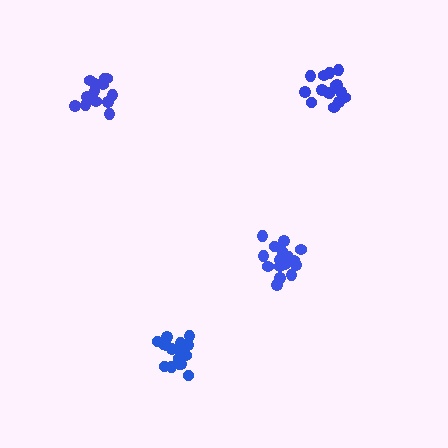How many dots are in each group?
Group 1: 14 dots, Group 2: 17 dots, Group 3: 17 dots, Group 4: 15 dots (63 total).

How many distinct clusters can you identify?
There are 4 distinct clusters.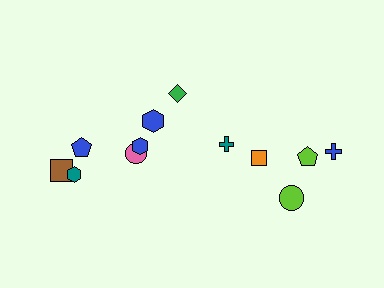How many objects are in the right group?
There are 5 objects.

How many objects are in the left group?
There are 7 objects.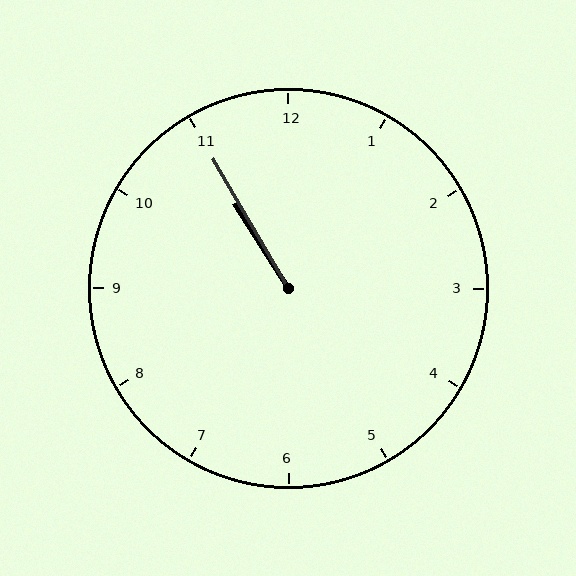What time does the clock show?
10:55.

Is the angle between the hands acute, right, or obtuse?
It is acute.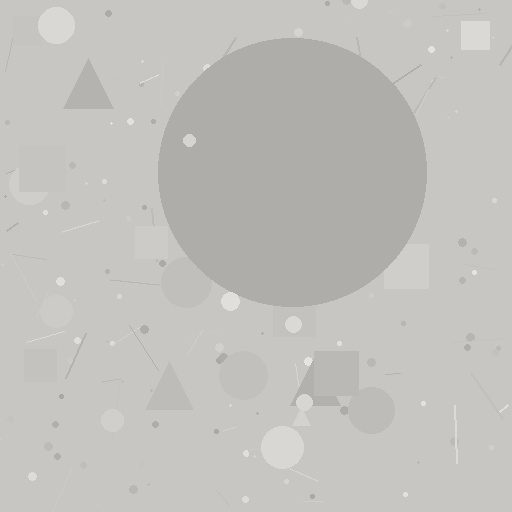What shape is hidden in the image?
A circle is hidden in the image.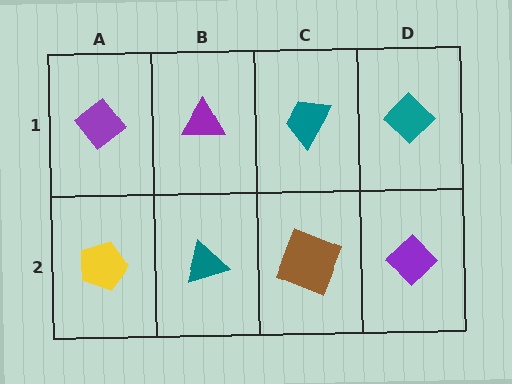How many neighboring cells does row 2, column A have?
2.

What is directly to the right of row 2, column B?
A brown square.